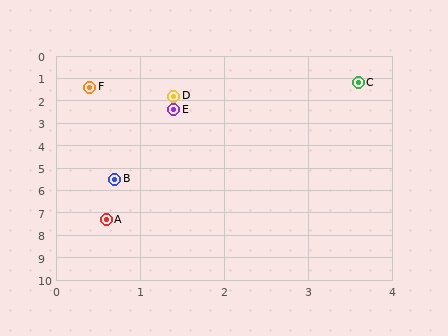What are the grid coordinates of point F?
Point F is at approximately (0.4, 1.4).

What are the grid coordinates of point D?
Point D is at approximately (1.4, 1.8).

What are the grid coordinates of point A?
Point A is at approximately (0.6, 7.3).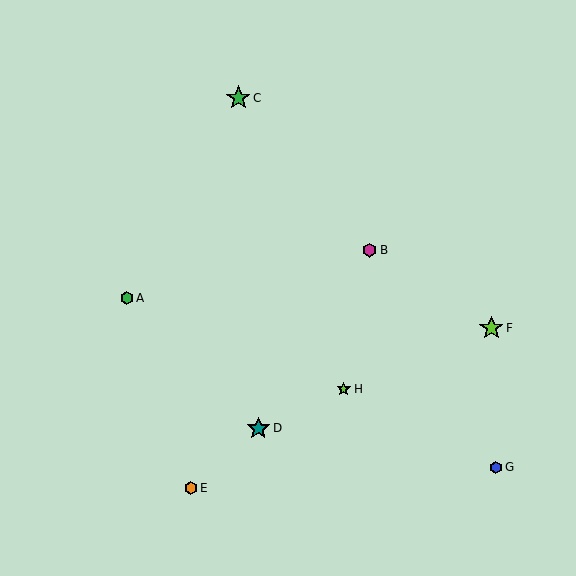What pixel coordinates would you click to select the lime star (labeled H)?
Click at (344, 389) to select the lime star H.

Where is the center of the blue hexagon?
The center of the blue hexagon is at (496, 467).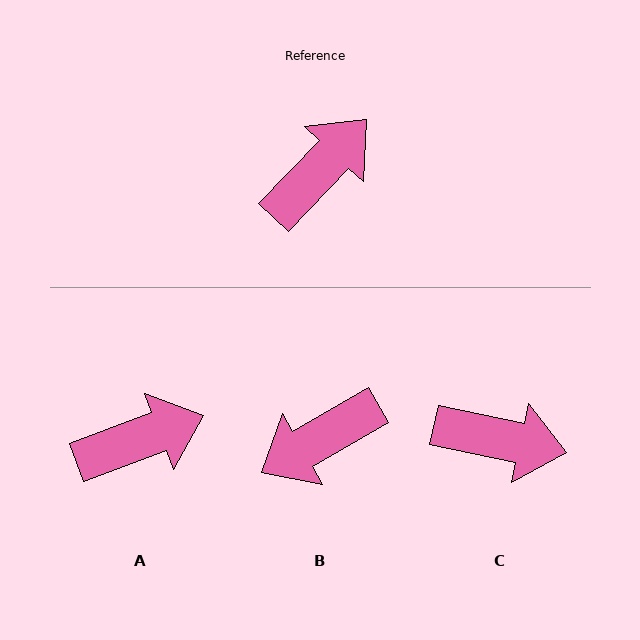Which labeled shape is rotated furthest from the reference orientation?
B, about 163 degrees away.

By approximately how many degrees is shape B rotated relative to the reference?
Approximately 163 degrees counter-clockwise.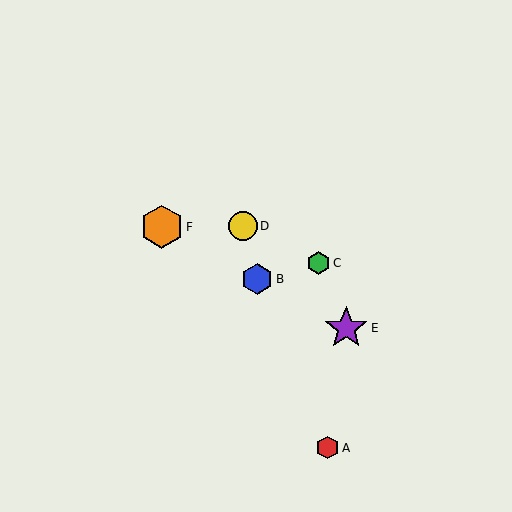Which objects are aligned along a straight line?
Objects B, E, F are aligned along a straight line.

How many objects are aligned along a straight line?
3 objects (B, E, F) are aligned along a straight line.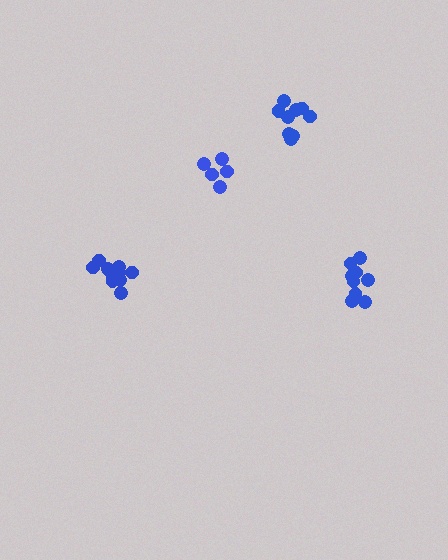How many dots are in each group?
Group 1: 11 dots, Group 2: 5 dots, Group 3: 9 dots, Group 4: 9 dots (34 total).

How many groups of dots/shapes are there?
There are 4 groups.